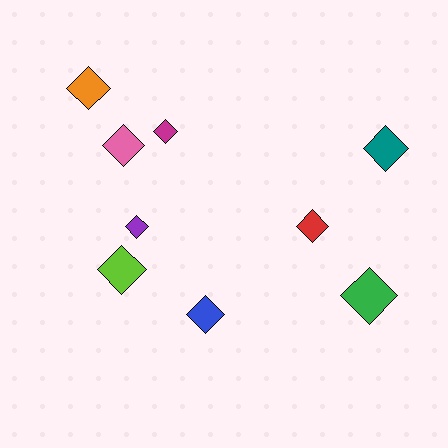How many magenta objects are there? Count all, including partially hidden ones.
There is 1 magenta object.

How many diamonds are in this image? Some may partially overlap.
There are 9 diamonds.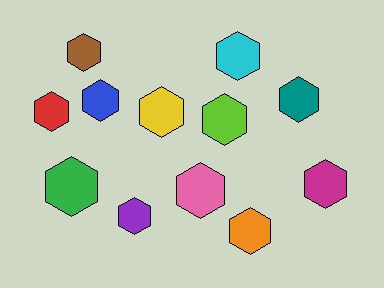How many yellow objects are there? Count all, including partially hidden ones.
There is 1 yellow object.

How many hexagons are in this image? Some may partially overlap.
There are 12 hexagons.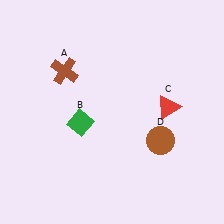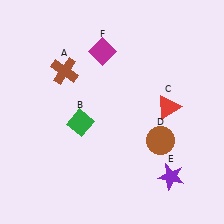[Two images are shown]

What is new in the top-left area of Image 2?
A magenta diamond (F) was added in the top-left area of Image 2.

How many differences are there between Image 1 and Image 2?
There are 2 differences between the two images.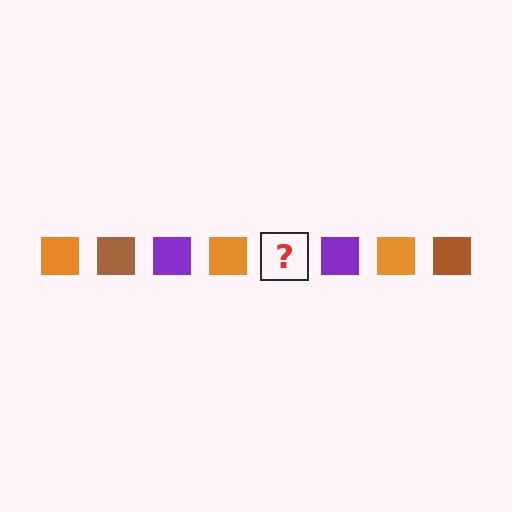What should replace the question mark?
The question mark should be replaced with a brown square.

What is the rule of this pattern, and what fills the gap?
The rule is that the pattern cycles through orange, brown, purple squares. The gap should be filled with a brown square.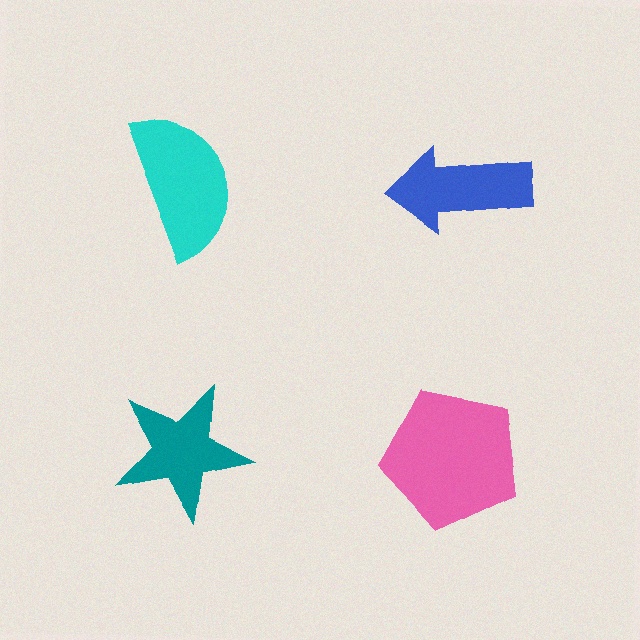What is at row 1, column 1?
A cyan semicircle.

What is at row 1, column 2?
A blue arrow.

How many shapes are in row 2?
2 shapes.